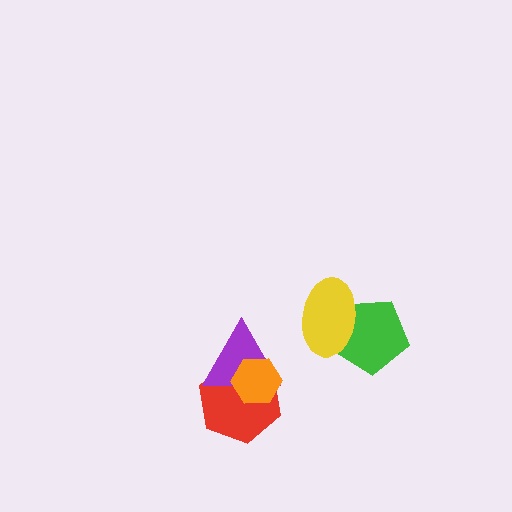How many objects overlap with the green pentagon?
1 object overlaps with the green pentagon.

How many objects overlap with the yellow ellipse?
1 object overlaps with the yellow ellipse.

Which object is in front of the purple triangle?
The orange hexagon is in front of the purple triangle.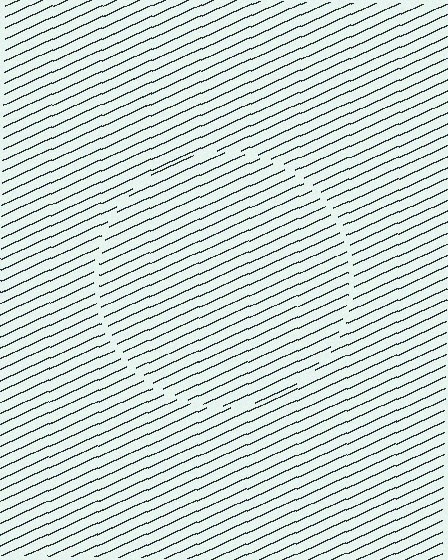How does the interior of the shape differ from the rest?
The interior of the shape contains the same grating, shifted by half a period — the contour is defined by the phase discontinuity where line-ends from the inner and outer gratings abut.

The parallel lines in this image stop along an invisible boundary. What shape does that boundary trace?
An illusory circle. The interior of the shape contains the same grating, shifted by half a period — the contour is defined by the phase discontinuity where line-ends from the inner and outer gratings abut.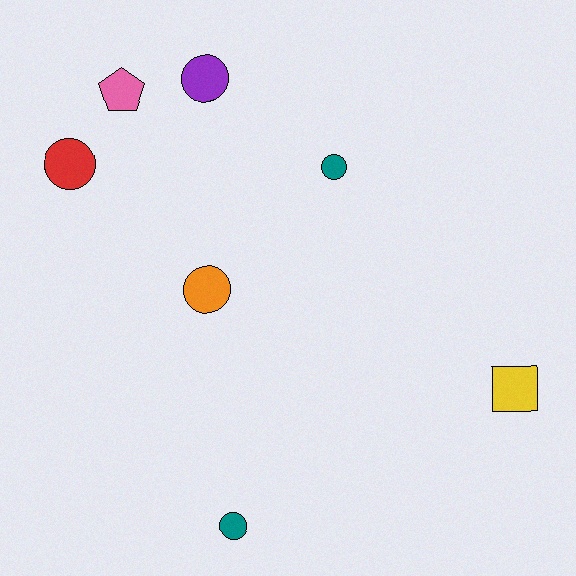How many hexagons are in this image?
There are no hexagons.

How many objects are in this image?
There are 7 objects.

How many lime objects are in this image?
There are no lime objects.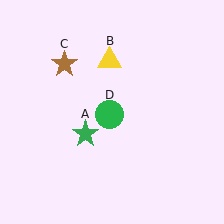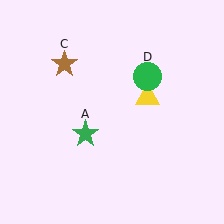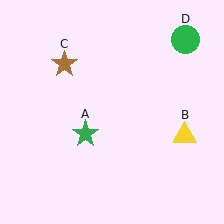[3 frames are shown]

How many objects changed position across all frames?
2 objects changed position: yellow triangle (object B), green circle (object D).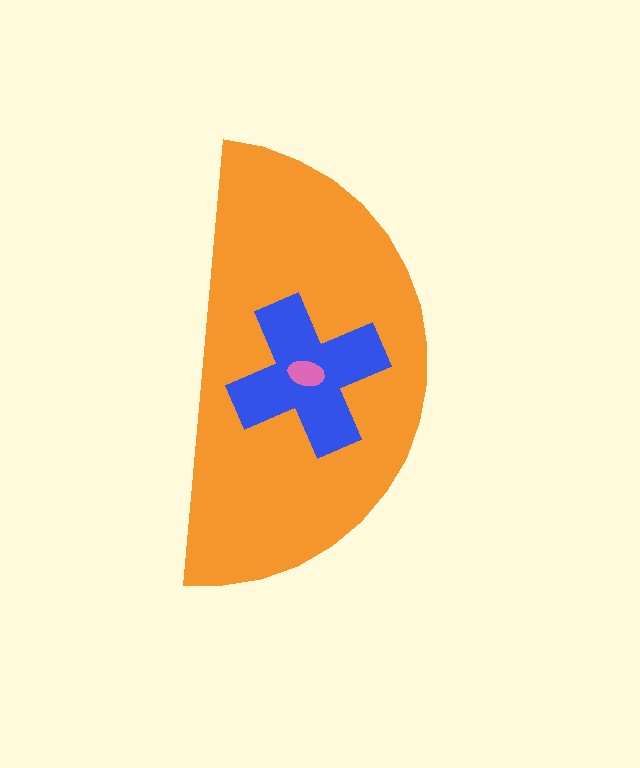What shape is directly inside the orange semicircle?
The blue cross.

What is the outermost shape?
The orange semicircle.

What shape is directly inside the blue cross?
The pink ellipse.